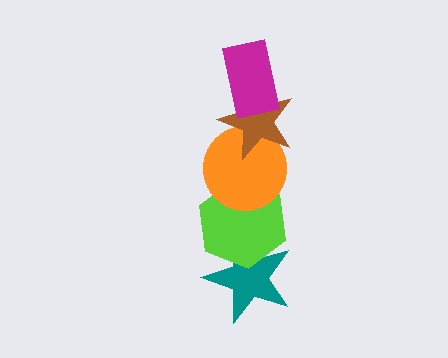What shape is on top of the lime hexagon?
The orange circle is on top of the lime hexagon.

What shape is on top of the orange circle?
The brown star is on top of the orange circle.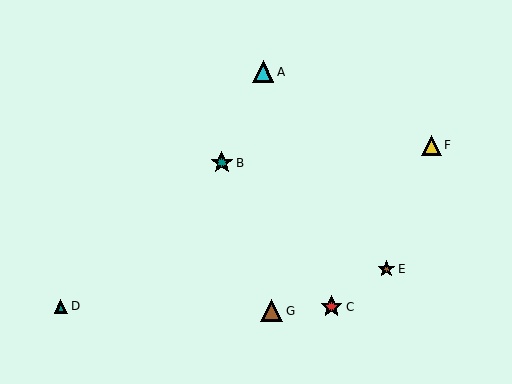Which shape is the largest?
The teal star (labeled B) is the largest.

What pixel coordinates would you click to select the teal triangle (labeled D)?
Click at (61, 306) to select the teal triangle D.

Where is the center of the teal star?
The center of the teal star is at (222, 163).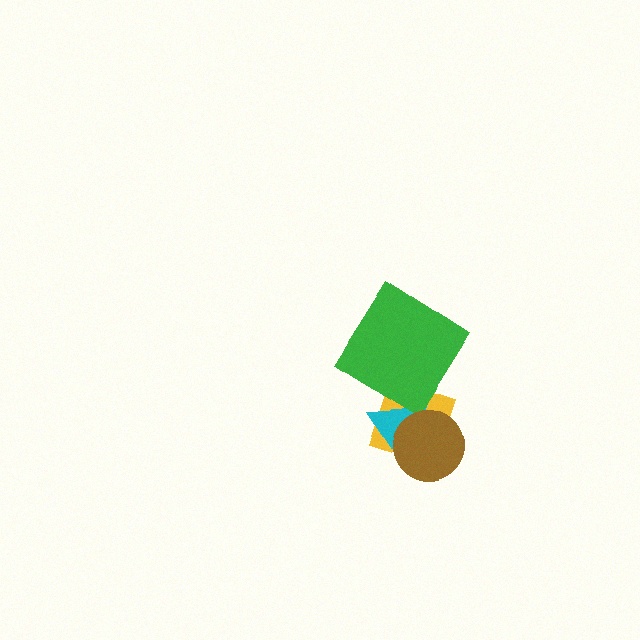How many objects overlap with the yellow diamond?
3 objects overlap with the yellow diamond.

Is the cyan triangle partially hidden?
Yes, it is partially covered by another shape.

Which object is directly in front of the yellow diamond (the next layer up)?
The cyan triangle is directly in front of the yellow diamond.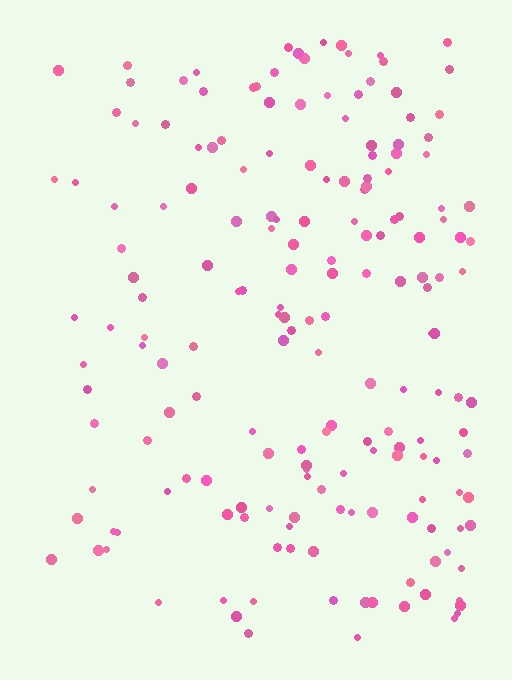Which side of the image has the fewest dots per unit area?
The left.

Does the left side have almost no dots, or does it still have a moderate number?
Still a moderate number, just noticeably fewer than the right.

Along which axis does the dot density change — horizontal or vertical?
Horizontal.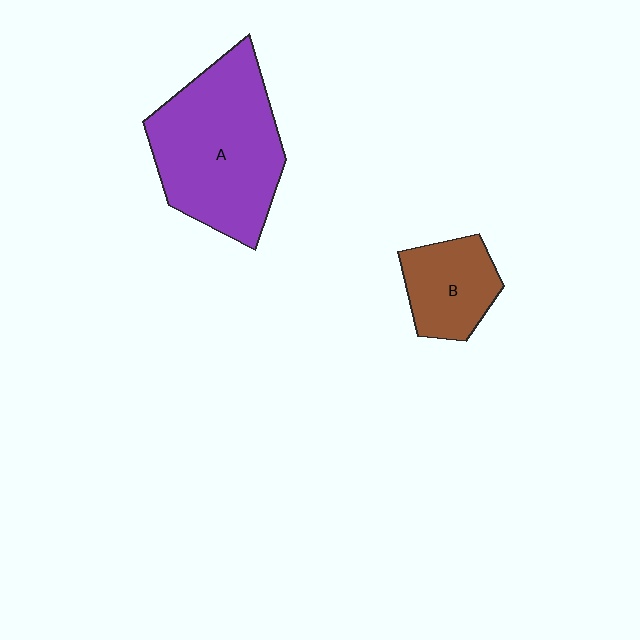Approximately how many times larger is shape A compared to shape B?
Approximately 2.3 times.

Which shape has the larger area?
Shape A (purple).